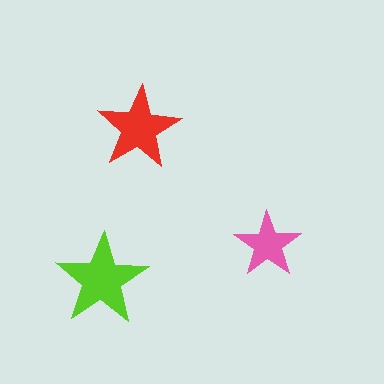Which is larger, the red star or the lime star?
The lime one.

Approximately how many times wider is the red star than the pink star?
About 1.5 times wider.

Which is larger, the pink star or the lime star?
The lime one.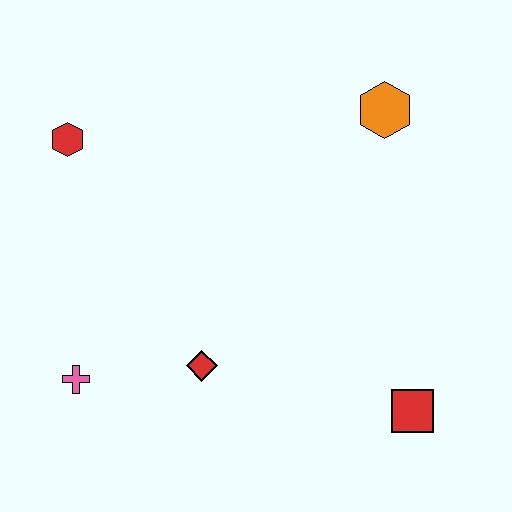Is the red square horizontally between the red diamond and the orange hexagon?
No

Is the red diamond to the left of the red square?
Yes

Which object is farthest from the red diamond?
The orange hexagon is farthest from the red diamond.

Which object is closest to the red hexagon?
The pink cross is closest to the red hexagon.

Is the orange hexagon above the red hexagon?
Yes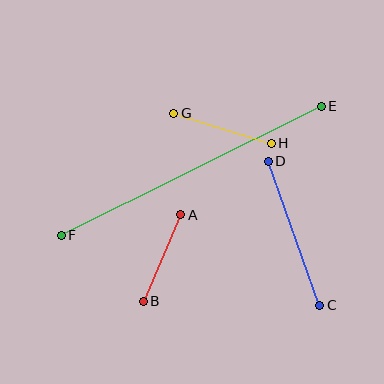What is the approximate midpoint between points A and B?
The midpoint is at approximately (162, 258) pixels.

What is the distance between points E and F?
The distance is approximately 290 pixels.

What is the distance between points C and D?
The distance is approximately 153 pixels.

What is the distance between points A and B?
The distance is approximately 95 pixels.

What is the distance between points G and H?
The distance is approximately 102 pixels.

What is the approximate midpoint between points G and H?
The midpoint is at approximately (222, 128) pixels.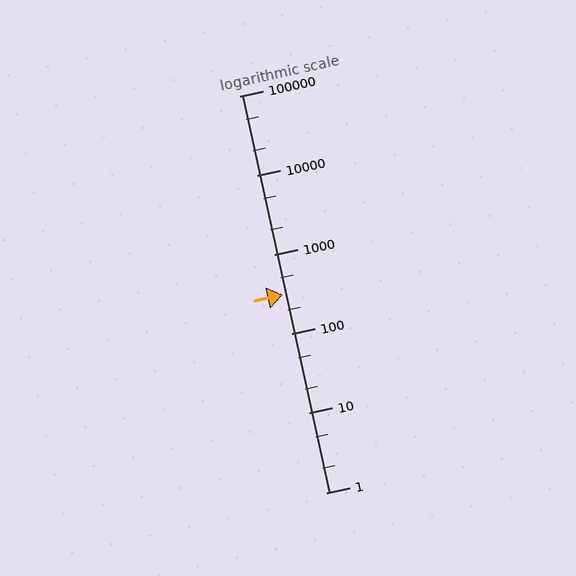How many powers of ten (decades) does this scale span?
The scale spans 5 decades, from 1 to 100000.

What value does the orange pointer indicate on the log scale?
The pointer indicates approximately 310.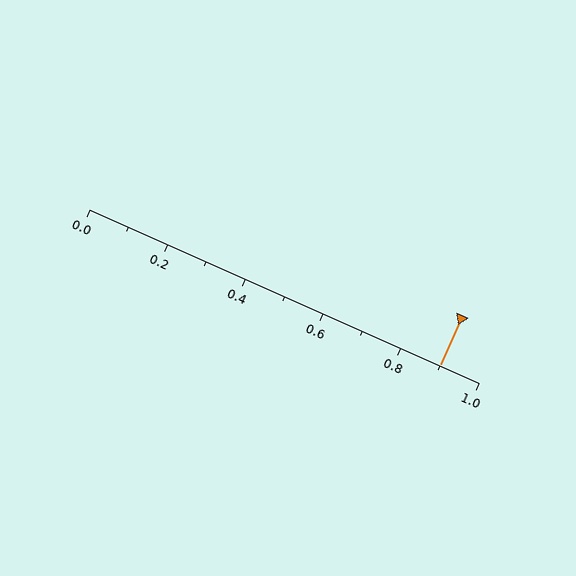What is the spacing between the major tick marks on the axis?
The major ticks are spaced 0.2 apart.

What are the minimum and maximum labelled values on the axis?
The axis runs from 0.0 to 1.0.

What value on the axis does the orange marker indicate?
The marker indicates approximately 0.9.